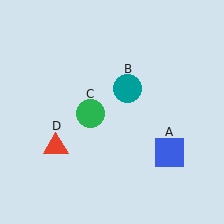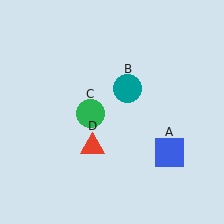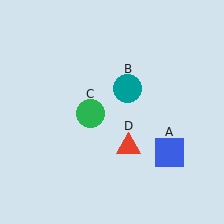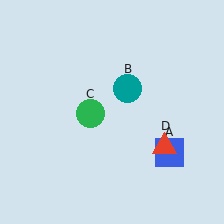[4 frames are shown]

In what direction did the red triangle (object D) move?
The red triangle (object D) moved right.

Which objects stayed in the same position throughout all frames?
Blue square (object A) and teal circle (object B) and green circle (object C) remained stationary.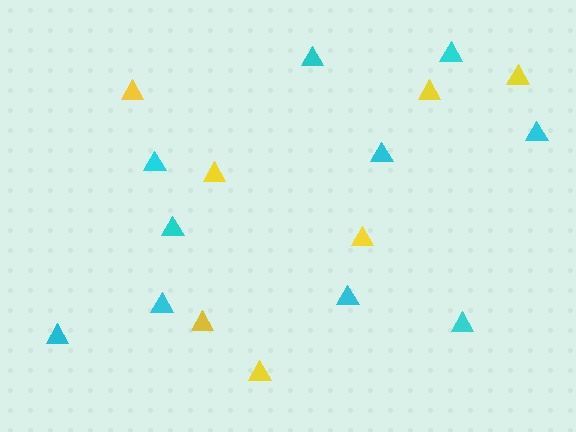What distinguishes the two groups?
There are 2 groups: one group of cyan triangles (10) and one group of yellow triangles (7).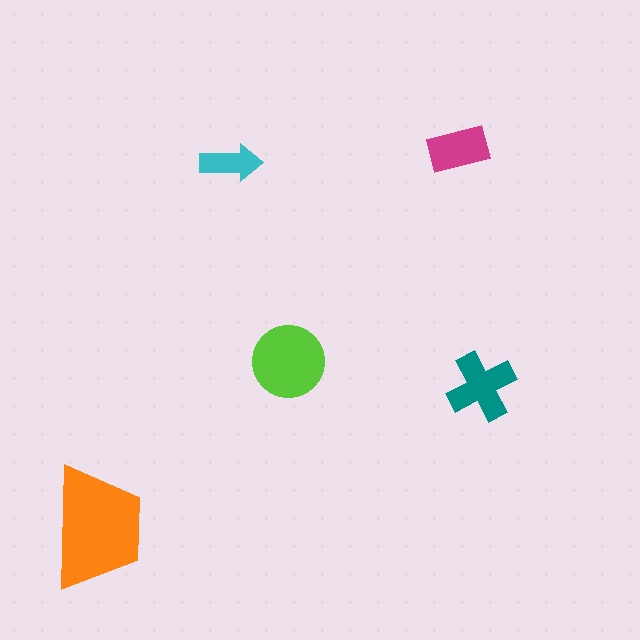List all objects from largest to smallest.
The orange trapezoid, the lime circle, the teal cross, the magenta rectangle, the cyan arrow.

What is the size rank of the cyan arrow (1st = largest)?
5th.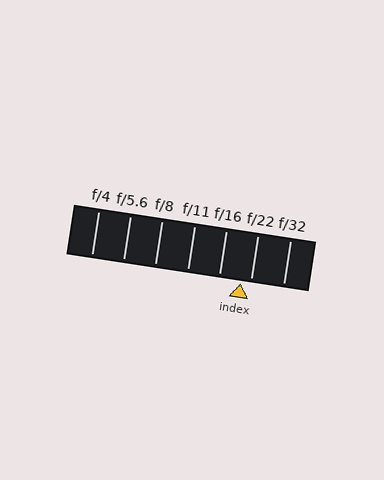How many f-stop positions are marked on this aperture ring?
There are 7 f-stop positions marked.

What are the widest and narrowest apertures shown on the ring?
The widest aperture shown is f/4 and the narrowest is f/32.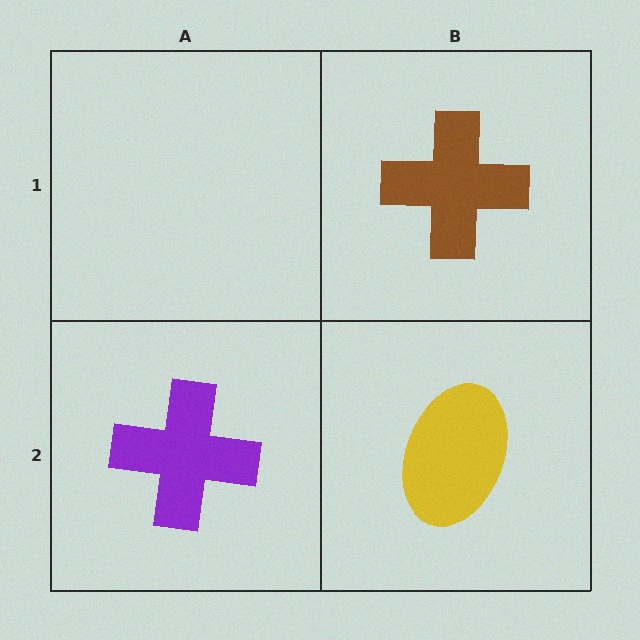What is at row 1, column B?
A brown cross.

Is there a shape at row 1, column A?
No, that cell is empty.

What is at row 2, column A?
A purple cross.